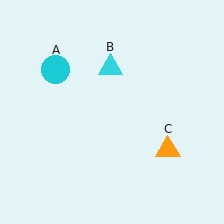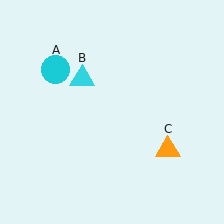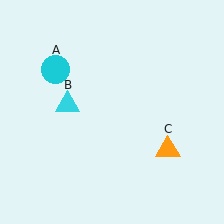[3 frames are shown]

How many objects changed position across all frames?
1 object changed position: cyan triangle (object B).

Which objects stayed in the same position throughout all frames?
Cyan circle (object A) and orange triangle (object C) remained stationary.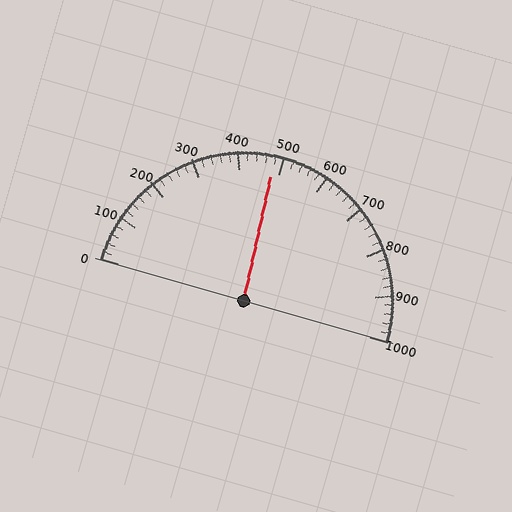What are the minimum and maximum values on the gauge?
The gauge ranges from 0 to 1000.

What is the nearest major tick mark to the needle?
The nearest major tick mark is 500.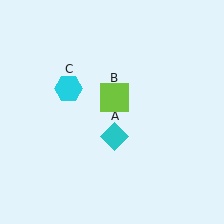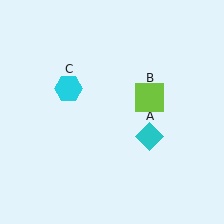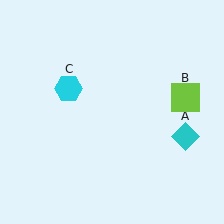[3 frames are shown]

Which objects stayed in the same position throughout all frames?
Cyan hexagon (object C) remained stationary.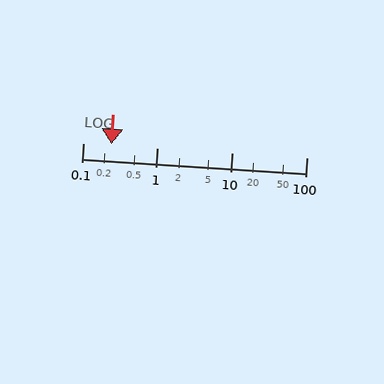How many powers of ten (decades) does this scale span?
The scale spans 3 decades, from 0.1 to 100.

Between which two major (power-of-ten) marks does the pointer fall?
The pointer is between 0.1 and 1.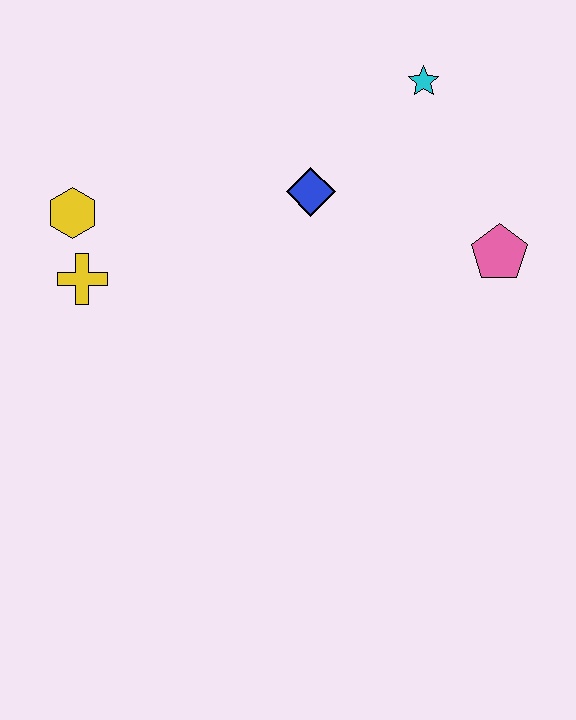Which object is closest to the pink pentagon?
The cyan star is closest to the pink pentagon.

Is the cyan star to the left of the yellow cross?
No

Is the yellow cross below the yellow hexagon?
Yes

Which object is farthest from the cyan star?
The yellow cross is farthest from the cyan star.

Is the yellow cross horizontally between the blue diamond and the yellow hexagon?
Yes